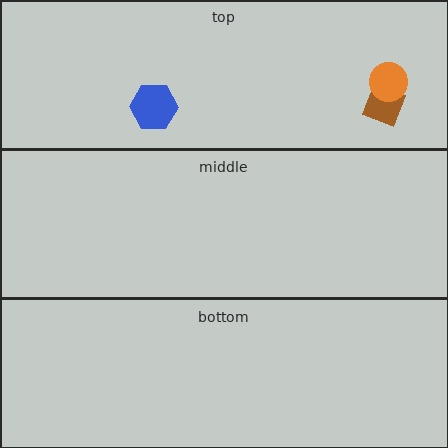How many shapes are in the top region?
3.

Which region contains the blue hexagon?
The top region.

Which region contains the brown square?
The top region.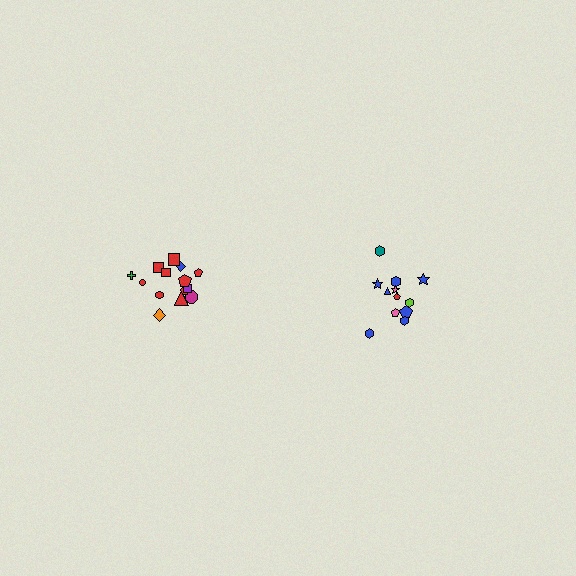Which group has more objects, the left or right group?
The left group.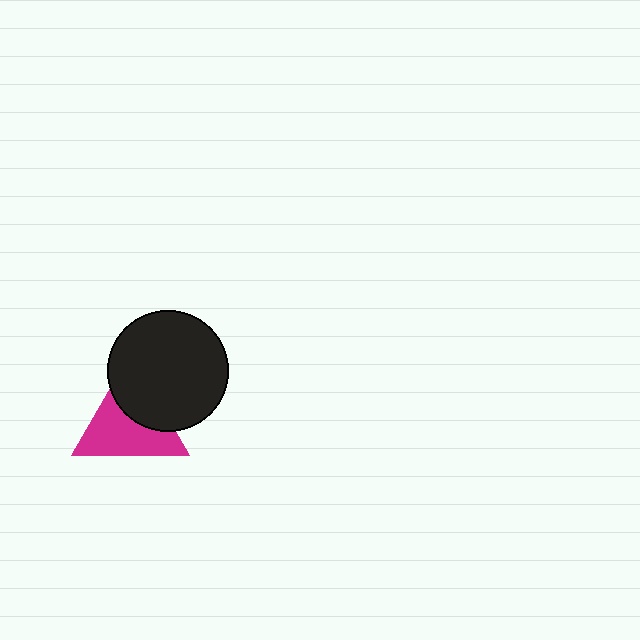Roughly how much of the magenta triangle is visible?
About half of it is visible (roughly 60%).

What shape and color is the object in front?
The object in front is a black circle.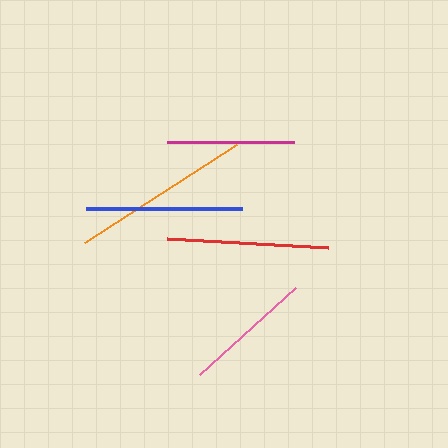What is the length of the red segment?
The red segment is approximately 161 pixels long.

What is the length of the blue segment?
The blue segment is approximately 156 pixels long.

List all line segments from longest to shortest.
From longest to shortest: orange, red, blue, pink, magenta.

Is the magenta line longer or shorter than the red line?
The red line is longer than the magenta line.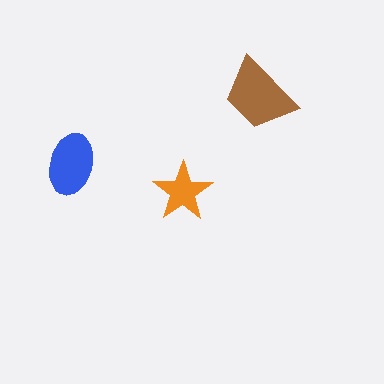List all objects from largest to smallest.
The brown trapezoid, the blue ellipse, the orange star.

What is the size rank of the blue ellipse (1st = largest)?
2nd.